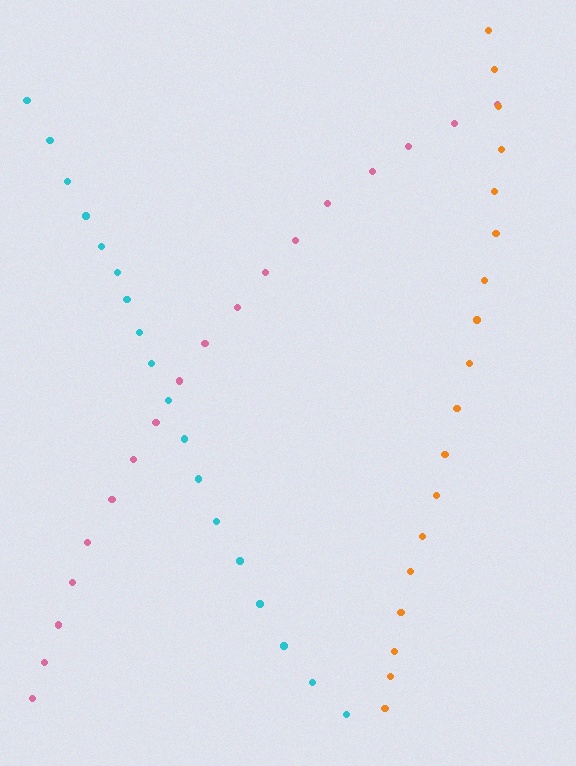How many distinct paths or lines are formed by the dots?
There are 3 distinct paths.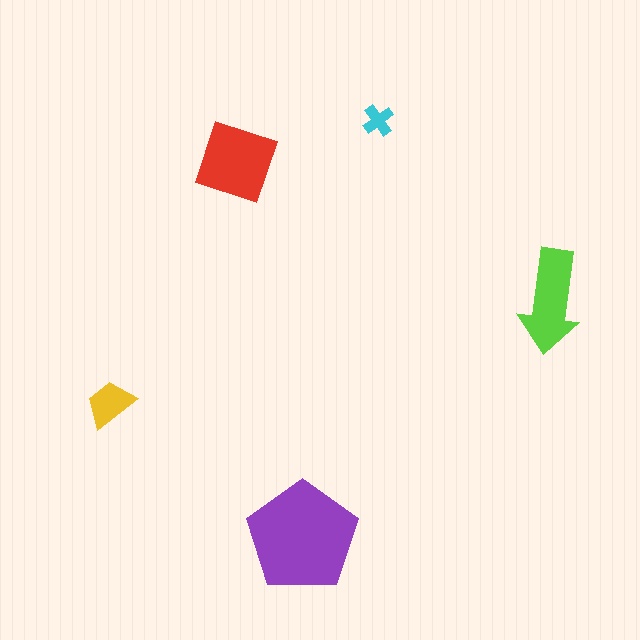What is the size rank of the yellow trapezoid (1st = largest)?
4th.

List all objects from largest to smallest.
The purple pentagon, the red diamond, the lime arrow, the yellow trapezoid, the cyan cross.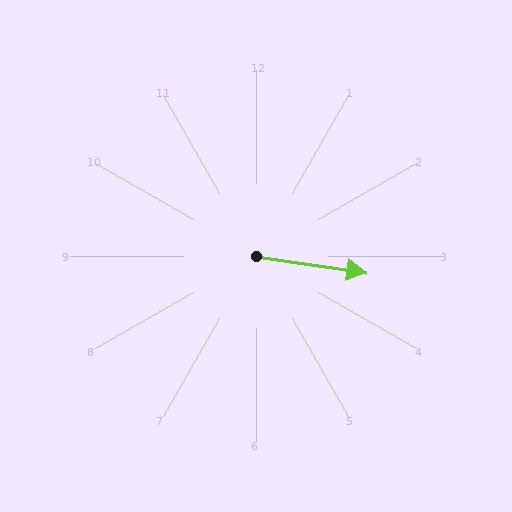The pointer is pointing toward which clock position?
Roughly 3 o'clock.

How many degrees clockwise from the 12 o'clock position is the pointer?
Approximately 98 degrees.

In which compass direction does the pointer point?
East.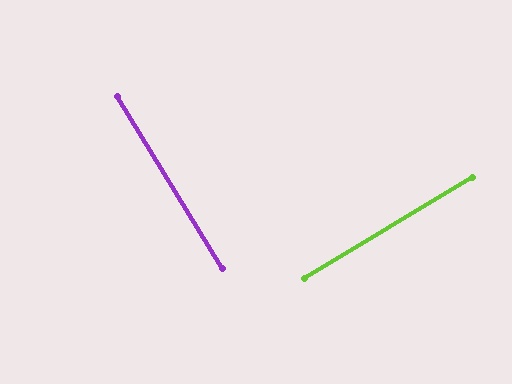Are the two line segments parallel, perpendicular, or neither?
Perpendicular — they meet at approximately 90°.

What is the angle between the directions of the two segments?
Approximately 90 degrees.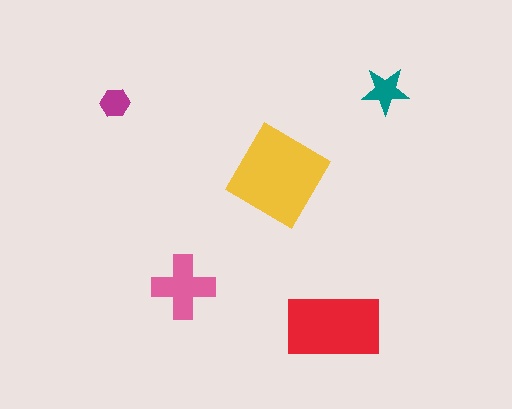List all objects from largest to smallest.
The yellow diamond, the red rectangle, the pink cross, the teal star, the magenta hexagon.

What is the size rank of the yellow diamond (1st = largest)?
1st.